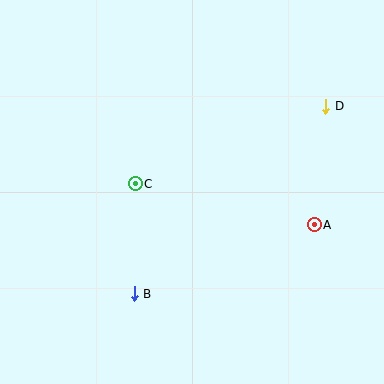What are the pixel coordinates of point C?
Point C is at (135, 184).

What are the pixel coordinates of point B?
Point B is at (134, 294).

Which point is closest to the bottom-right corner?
Point A is closest to the bottom-right corner.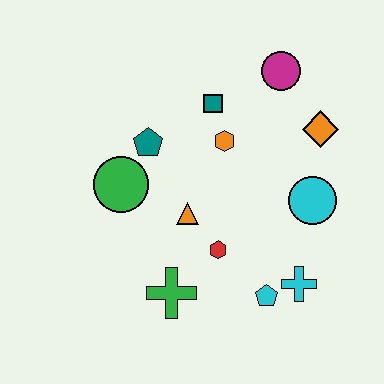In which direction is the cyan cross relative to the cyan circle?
The cyan cross is below the cyan circle.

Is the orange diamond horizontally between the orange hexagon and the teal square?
No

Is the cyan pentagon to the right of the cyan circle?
No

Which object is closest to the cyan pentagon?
The cyan cross is closest to the cyan pentagon.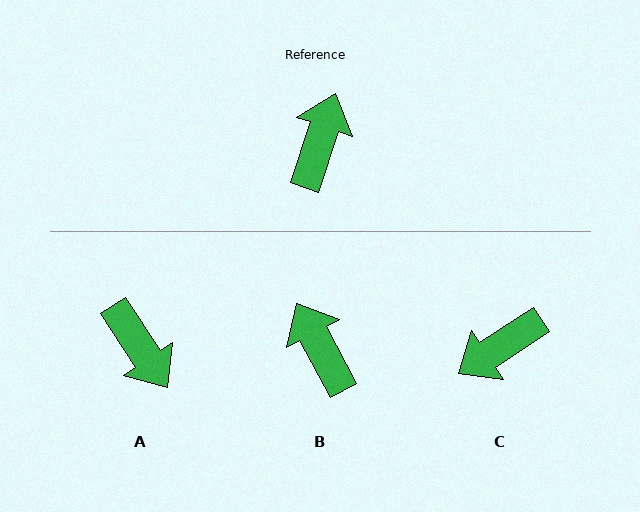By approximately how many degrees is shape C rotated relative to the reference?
Approximately 142 degrees counter-clockwise.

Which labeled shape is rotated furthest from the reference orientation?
C, about 142 degrees away.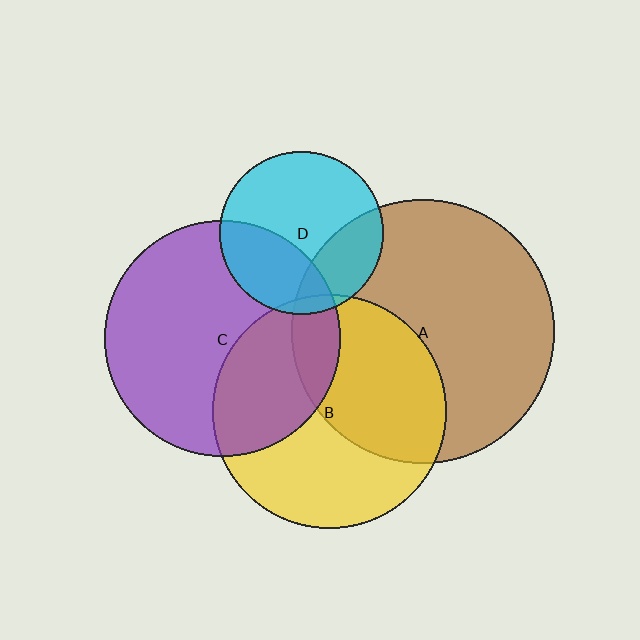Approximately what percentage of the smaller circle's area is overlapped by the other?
Approximately 25%.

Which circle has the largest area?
Circle A (brown).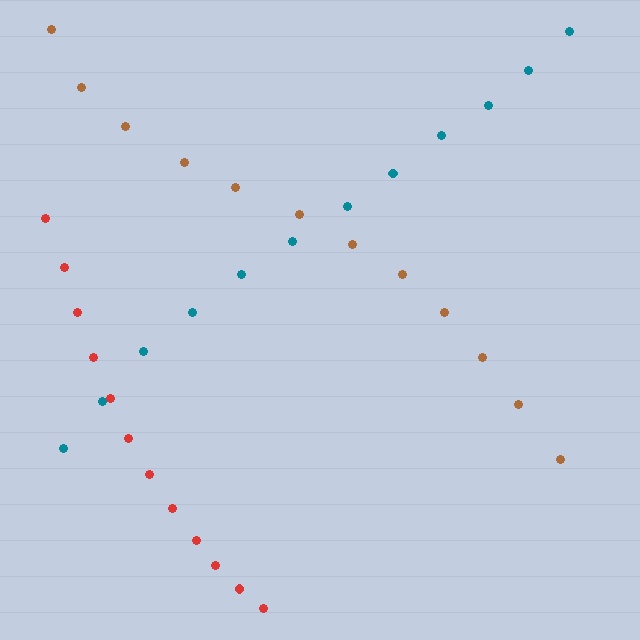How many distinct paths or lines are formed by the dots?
There are 3 distinct paths.